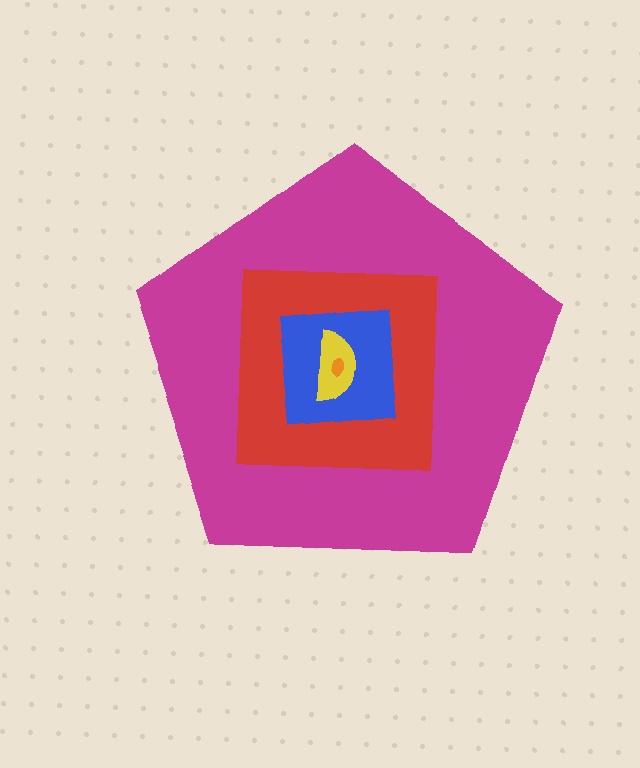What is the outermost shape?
The magenta pentagon.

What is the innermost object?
The orange ellipse.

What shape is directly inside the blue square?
The yellow semicircle.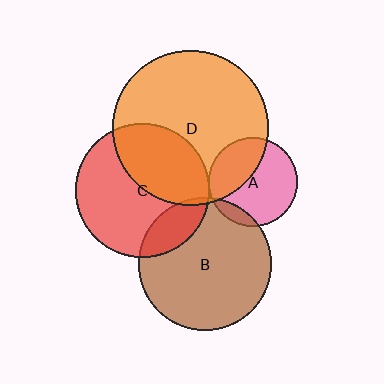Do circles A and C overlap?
Yes.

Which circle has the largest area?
Circle D (orange).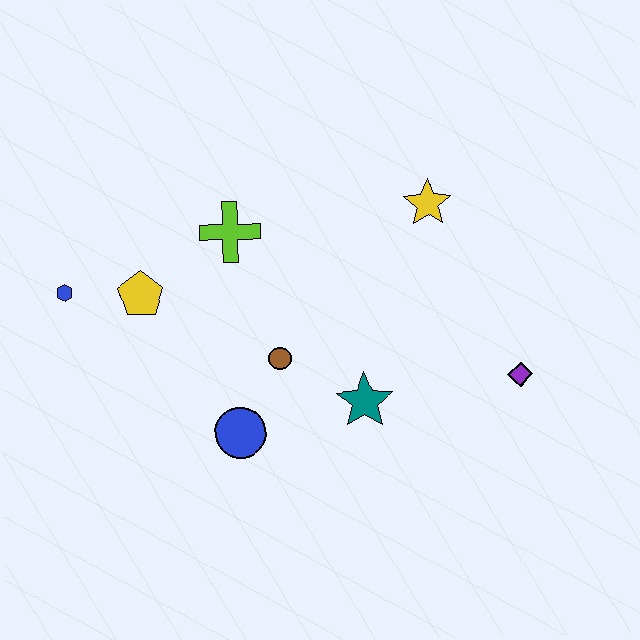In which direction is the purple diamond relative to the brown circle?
The purple diamond is to the right of the brown circle.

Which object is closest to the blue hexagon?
The yellow pentagon is closest to the blue hexagon.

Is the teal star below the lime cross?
Yes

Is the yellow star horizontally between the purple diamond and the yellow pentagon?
Yes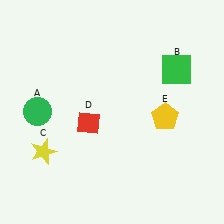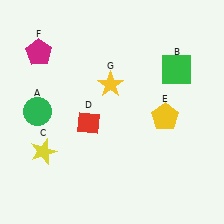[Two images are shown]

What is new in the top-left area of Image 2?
A yellow star (G) was added in the top-left area of Image 2.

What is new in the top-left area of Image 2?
A magenta pentagon (F) was added in the top-left area of Image 2.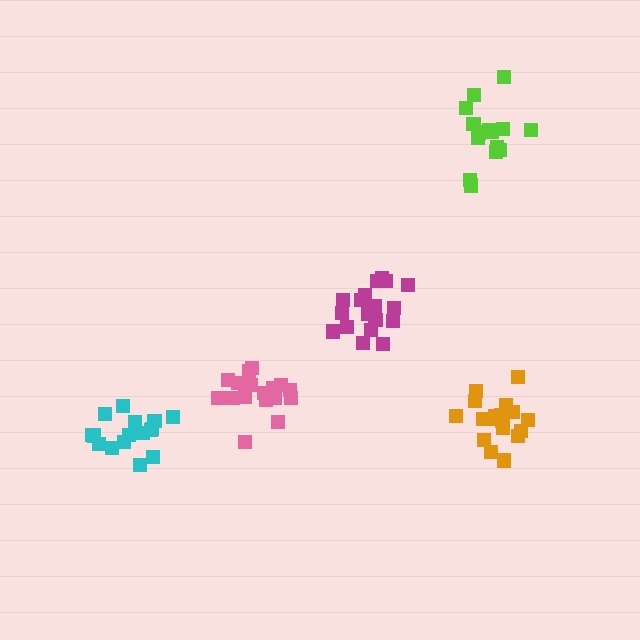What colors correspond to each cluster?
The clusters are colored: magenta, pink, cyan, lime, orange.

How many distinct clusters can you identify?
There are 5 distinct clusters.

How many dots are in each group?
Group 1: 18 dots, Group 2: 17 dots, Group 3: 16 dots, Group 4: 16 dots, Group 5: 18 dots (85 total).